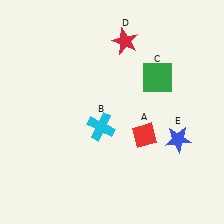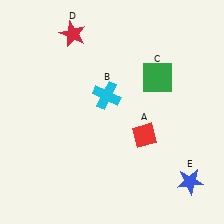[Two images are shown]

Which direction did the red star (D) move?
The red star (D) moved left.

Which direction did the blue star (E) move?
The blue star (E) moved down.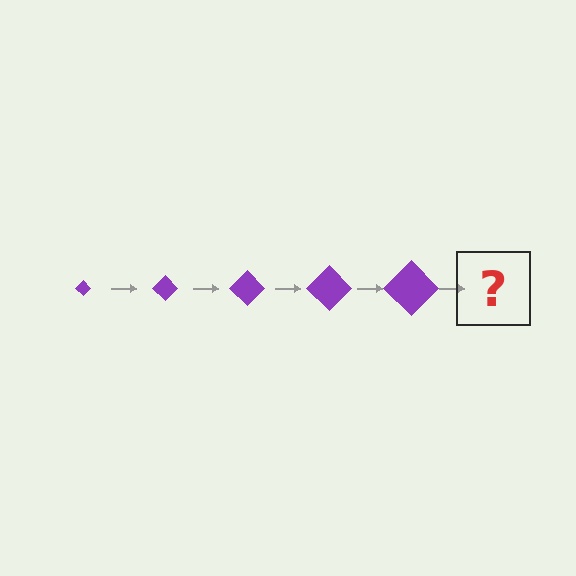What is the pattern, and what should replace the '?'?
The pattern is that the diamond gets progressively larger each step. The '?' should be a purple diamond, larger than the previous one.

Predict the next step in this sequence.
The next step is a purple diamond, larger than the previous one.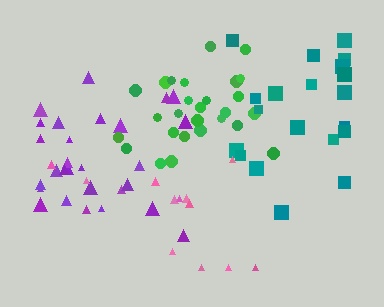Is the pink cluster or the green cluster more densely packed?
Green.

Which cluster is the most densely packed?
Green.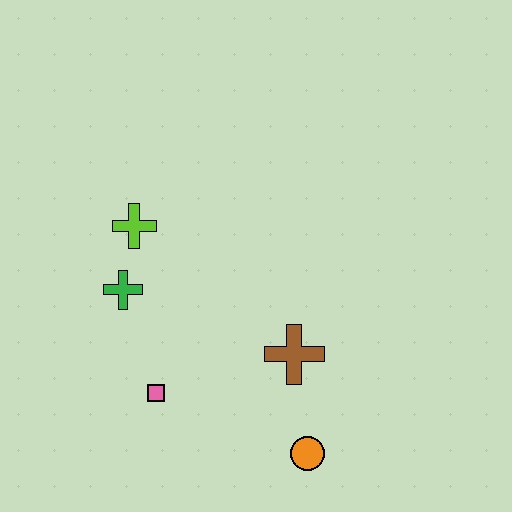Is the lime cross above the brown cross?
Yes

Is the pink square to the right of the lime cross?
Yes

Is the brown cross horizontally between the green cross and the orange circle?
Yes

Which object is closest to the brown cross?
The orange circle is closest to the brown cross.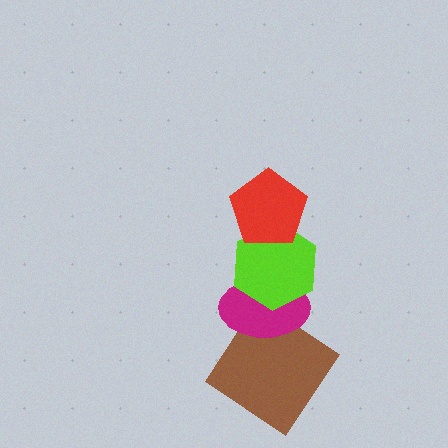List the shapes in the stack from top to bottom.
From top to bottom: the red pentagon, the lime hexagon, the magenta ellipse, the brown diamond.